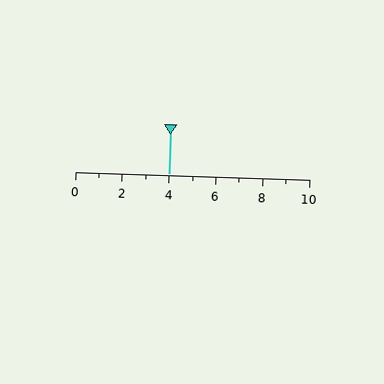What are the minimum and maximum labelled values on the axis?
The axis runs from 0 to 10.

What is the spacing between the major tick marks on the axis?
The major ticks are spaced 2 apart.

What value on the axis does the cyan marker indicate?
The marker indicates approximately 4.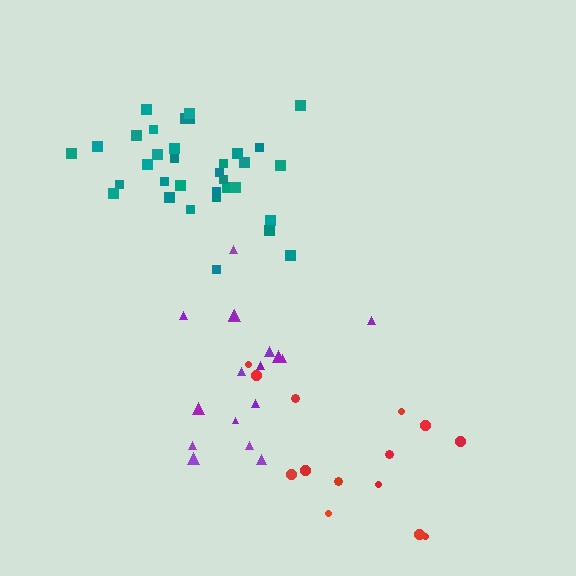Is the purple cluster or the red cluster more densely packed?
Purple.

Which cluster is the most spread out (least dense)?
Red.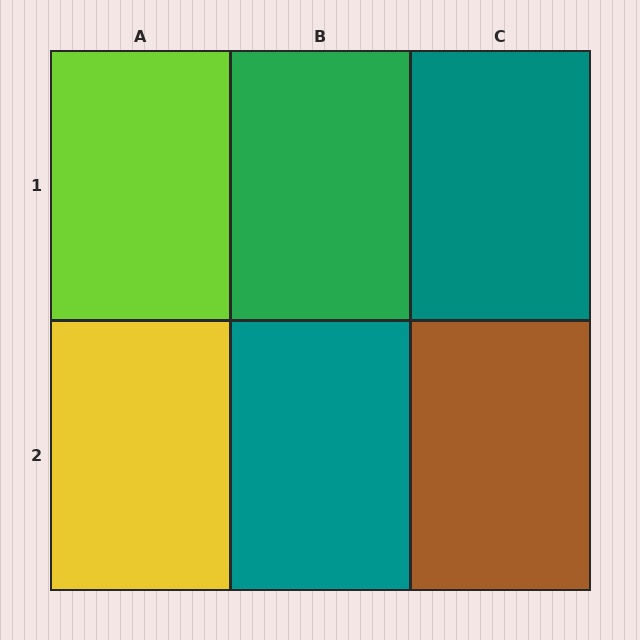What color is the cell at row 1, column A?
Lime.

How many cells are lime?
1 cell is lime.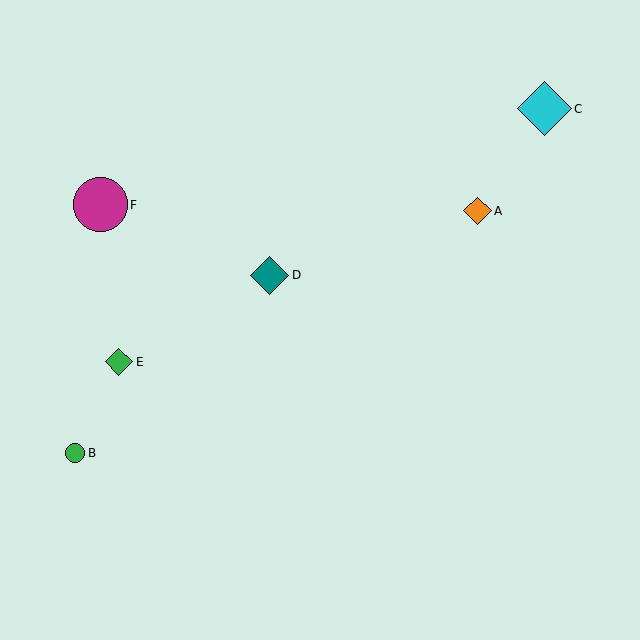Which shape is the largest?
The magenta circle (labeled F) is the largest.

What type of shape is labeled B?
Shape B is a green circle.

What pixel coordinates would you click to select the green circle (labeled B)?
Click at (75, 453) to select the green circle B.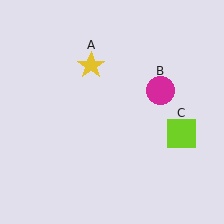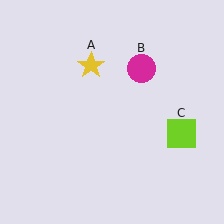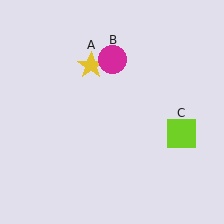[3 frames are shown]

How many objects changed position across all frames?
1 object changed position: magenta circle (object B).